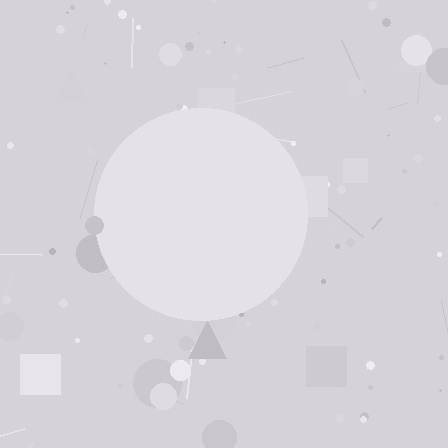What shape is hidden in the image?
A circle is hidden in the image.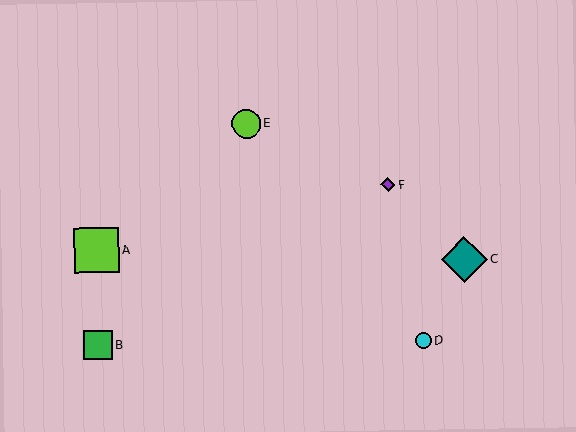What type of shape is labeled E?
Shape E is a lime circle.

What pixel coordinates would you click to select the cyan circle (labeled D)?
Click at (424, 341) to select the cyan circle D.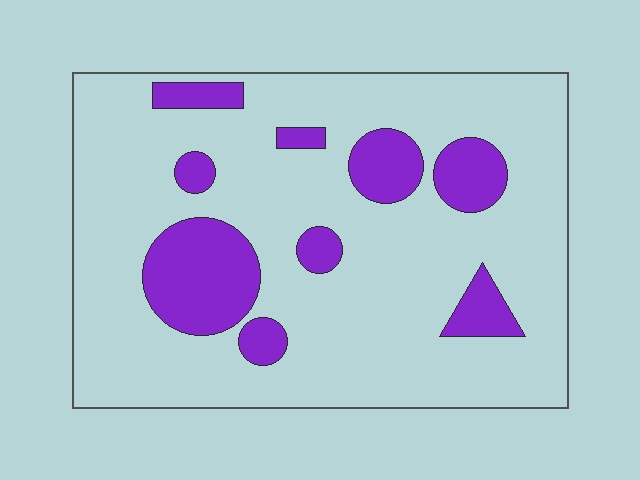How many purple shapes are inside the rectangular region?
9.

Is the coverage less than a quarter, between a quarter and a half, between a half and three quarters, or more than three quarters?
Less than a quarter.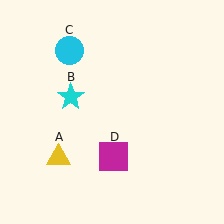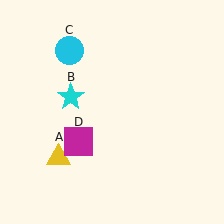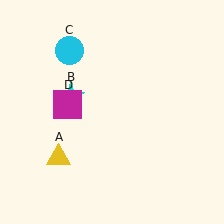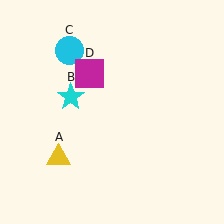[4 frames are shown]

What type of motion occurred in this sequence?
The magenta square (object D) rotated clockwise around the center of the scene.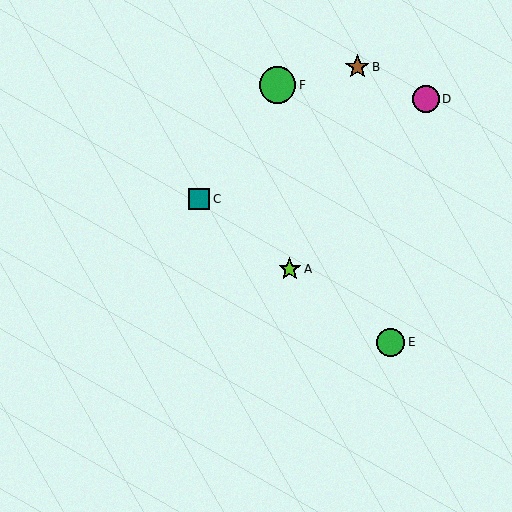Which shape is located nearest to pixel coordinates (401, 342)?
The green circle (labeled E) at (391, 342) is nearest to that location.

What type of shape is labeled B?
Shape B is a brown star.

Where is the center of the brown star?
The center of the brown star is at (357, 67).